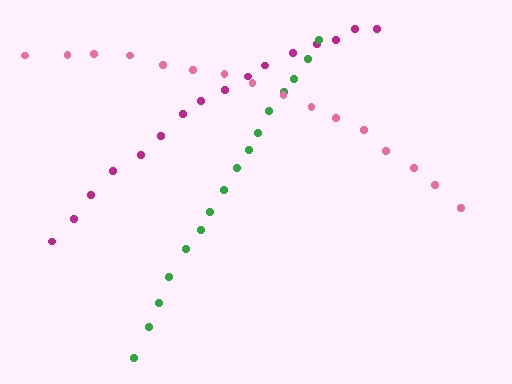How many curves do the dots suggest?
There are 3 distinct paths.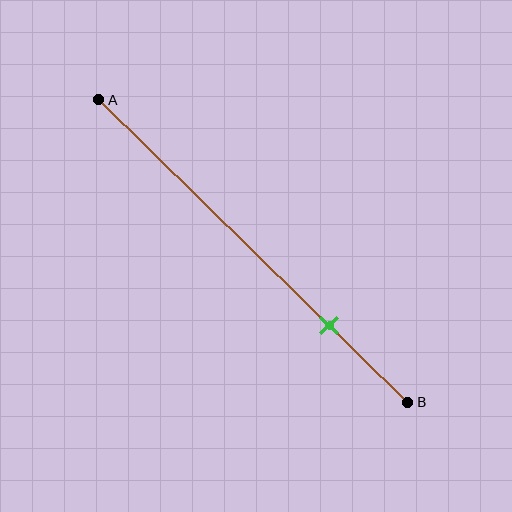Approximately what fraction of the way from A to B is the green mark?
The green mark is approximately 75% of the way from A to B.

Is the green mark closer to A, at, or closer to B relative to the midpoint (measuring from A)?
The green mark is closer to point B than the midpoint of segment AB.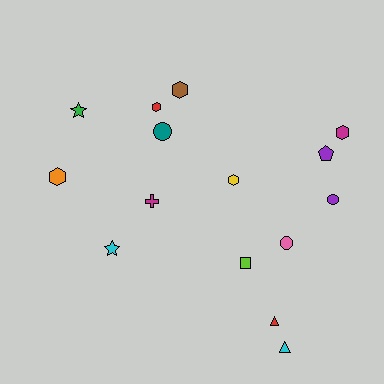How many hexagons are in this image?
There are 5 hexagons.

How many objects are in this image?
There are 15 objects.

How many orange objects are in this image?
There is 1 orange object.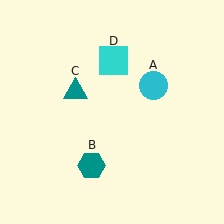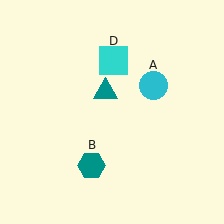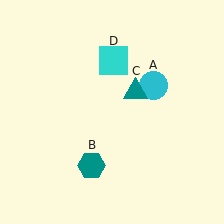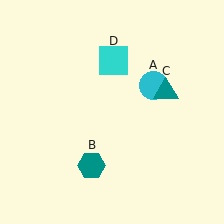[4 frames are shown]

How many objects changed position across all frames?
1 object changed position: teal triangle (object C).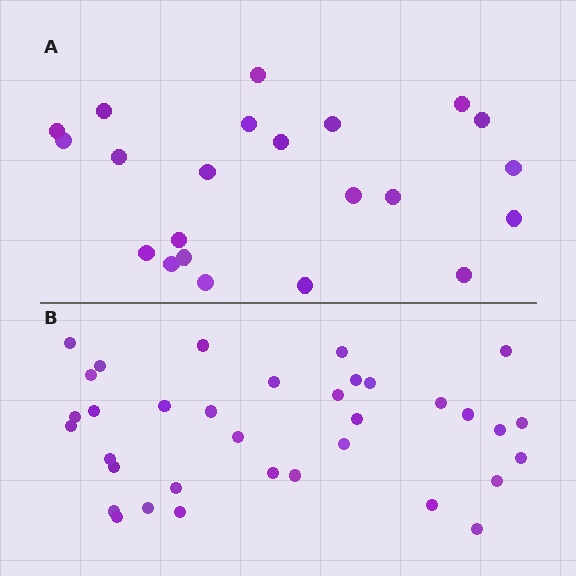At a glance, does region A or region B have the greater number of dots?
Region B (the bottom region) has more dots.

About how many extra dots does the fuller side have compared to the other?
Region B has approximately 15 more dots than region A.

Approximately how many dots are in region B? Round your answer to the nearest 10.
About 40 dots. (The exact count is 35, which rounds to 40.)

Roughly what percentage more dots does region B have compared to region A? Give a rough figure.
About 60% more.